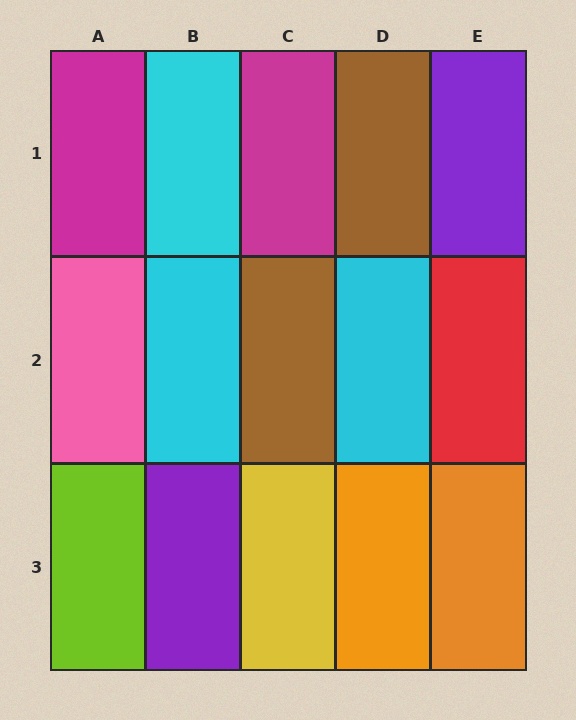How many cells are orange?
2 cells are orange.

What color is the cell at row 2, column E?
Red.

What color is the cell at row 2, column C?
Brown.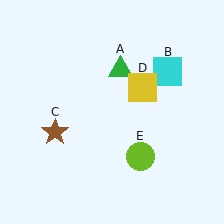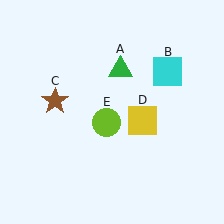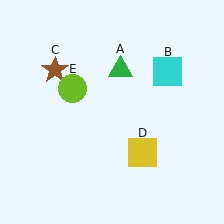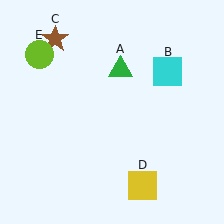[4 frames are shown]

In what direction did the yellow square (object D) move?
The yellow square (object D) moved down.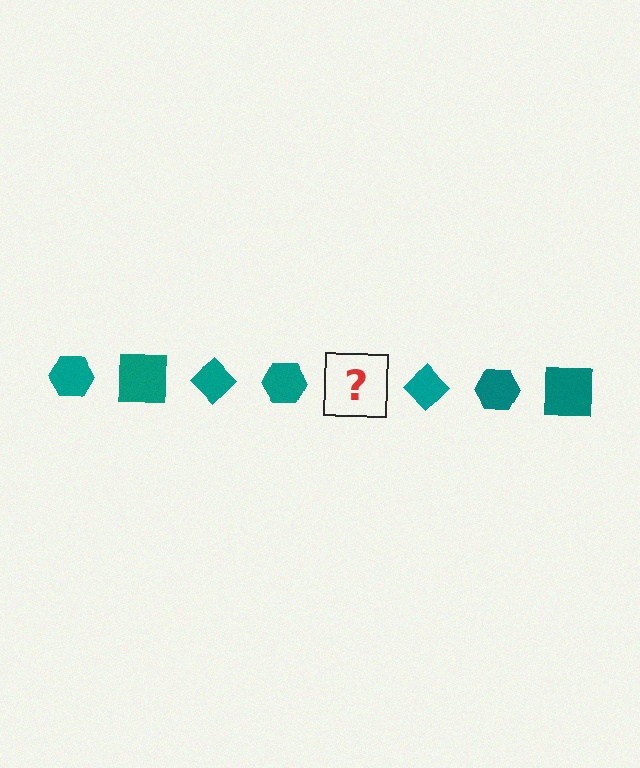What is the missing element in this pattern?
The missing element is a teal square.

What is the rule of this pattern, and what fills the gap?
The rule is that the pattern cycles through hexagon, square, diamond shapes in teal. The gap should be filled with a teal square.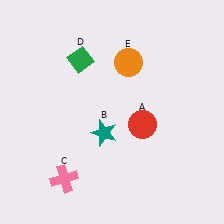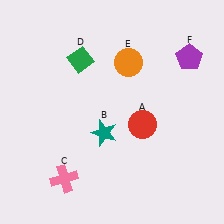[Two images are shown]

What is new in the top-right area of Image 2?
A purple pentagon (F) was added in the top-right area of Image 2.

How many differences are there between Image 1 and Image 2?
There is 1 difference between the two images.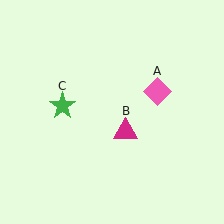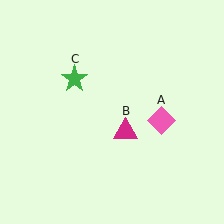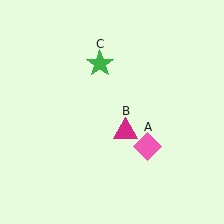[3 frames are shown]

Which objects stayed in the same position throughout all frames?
Magenta triangle (object B) remained stationary.